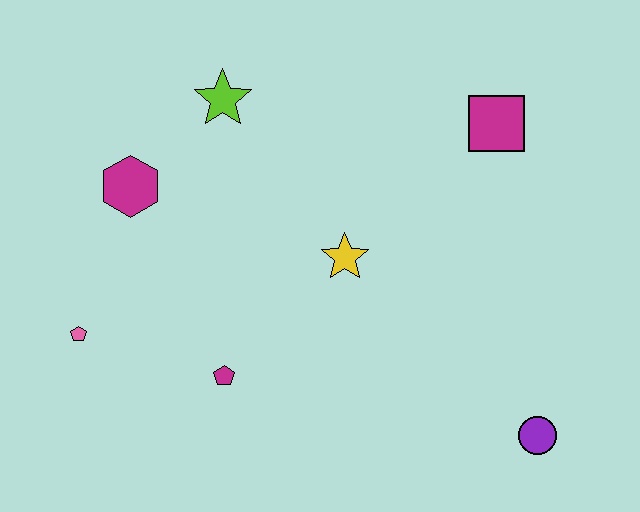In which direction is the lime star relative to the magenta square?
The lime star is to the left of the magenta square.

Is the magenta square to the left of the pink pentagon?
No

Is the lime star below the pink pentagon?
No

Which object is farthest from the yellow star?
The pink pentagon is farthest from the yellow star.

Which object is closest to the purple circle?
The yellow star is closest to the purple circle.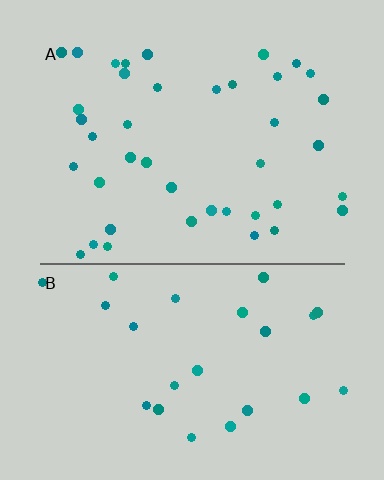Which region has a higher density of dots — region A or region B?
A (the top).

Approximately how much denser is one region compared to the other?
Approximately 1.6× — region A over region B.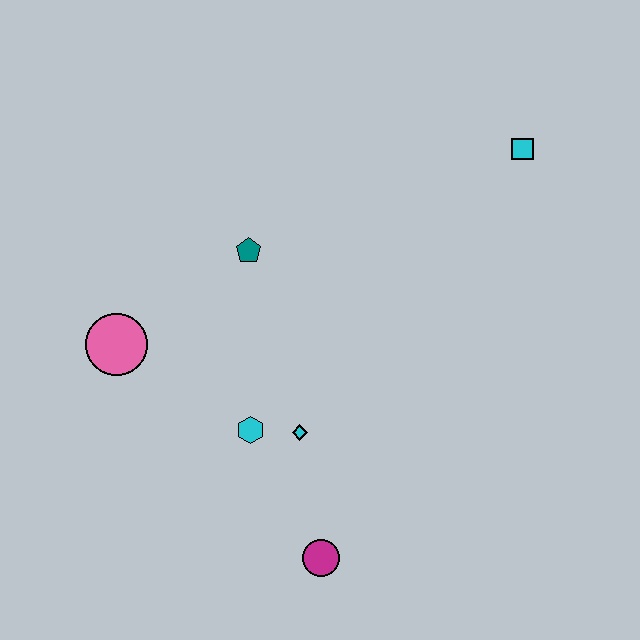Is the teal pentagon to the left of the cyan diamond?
Yes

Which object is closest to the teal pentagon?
The pink circle is closest to the teal pentagon.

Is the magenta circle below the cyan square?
Yes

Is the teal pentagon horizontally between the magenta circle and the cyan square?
No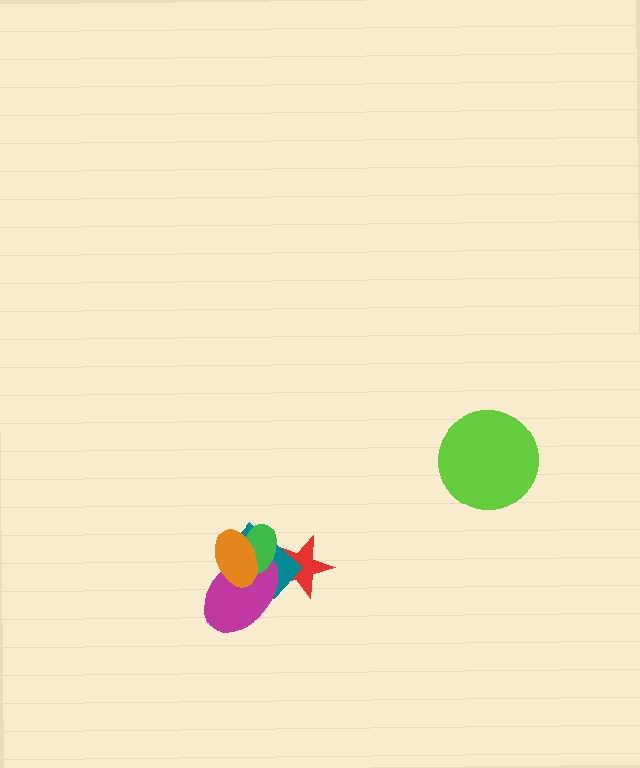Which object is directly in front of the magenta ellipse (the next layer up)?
The green ellipse is directly in front of the magenta ellipse.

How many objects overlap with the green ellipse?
4 objects overlap with the green ellipse.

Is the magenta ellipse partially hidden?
Yes, it is partially covered by another shape.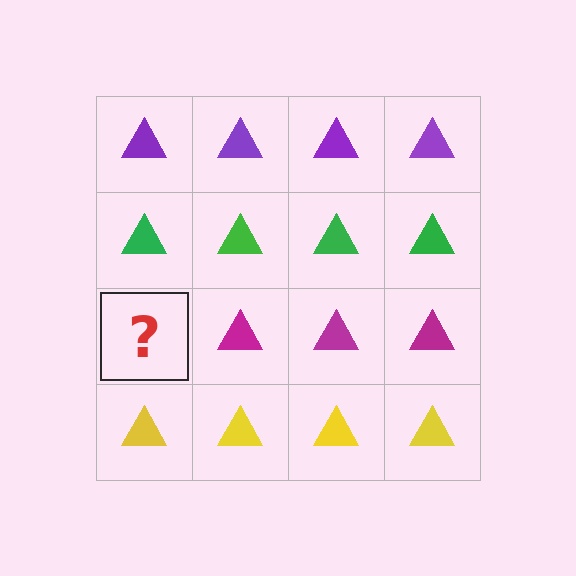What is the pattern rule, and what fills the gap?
The rule is that each row has a consistent color. The gap should be filled with a magenta triangle.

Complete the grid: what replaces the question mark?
The question mark should be replaced with a magenta triangle.